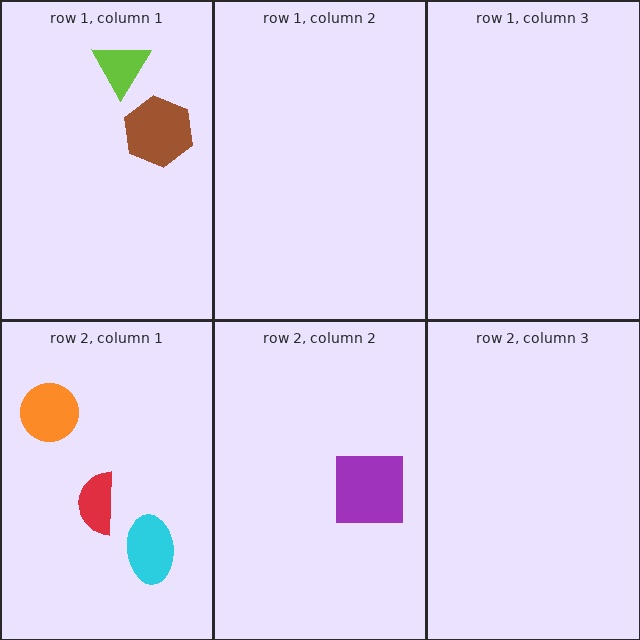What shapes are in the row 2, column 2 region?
The purple square.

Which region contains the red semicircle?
The row 2, column 1 region.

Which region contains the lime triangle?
The row 1, column 1 region.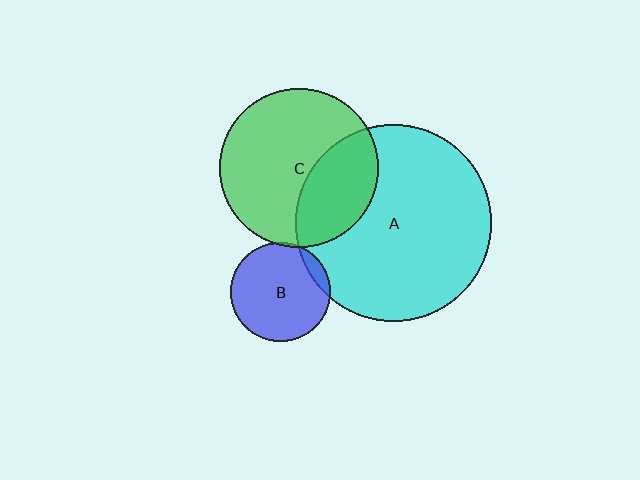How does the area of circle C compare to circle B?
Approximately 2.6 times.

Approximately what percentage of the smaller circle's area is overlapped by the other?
Approximately 10%.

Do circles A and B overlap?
Yes.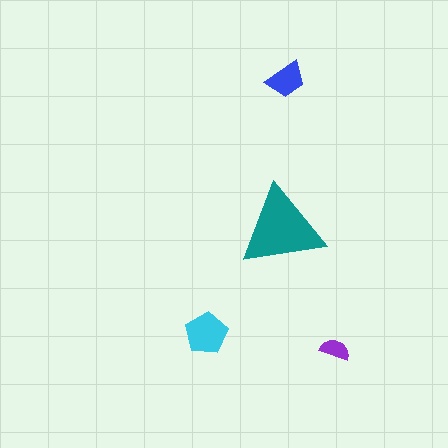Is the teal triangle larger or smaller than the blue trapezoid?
Larger.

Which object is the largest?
The teal triangle.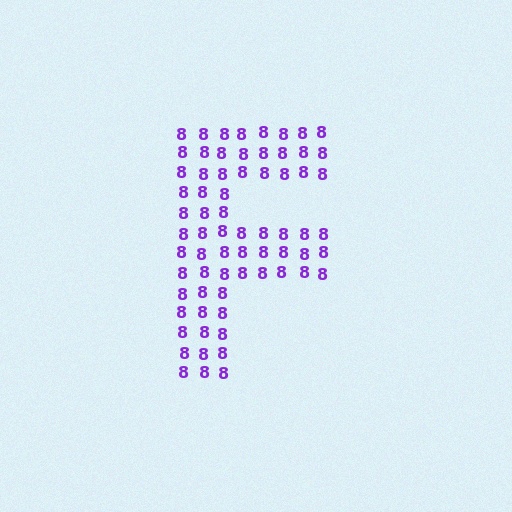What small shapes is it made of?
It is made of small digit 8's.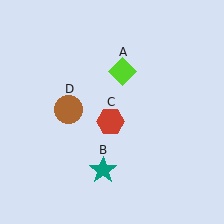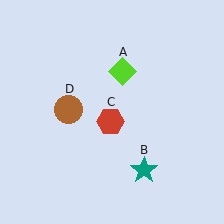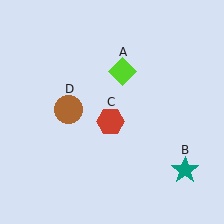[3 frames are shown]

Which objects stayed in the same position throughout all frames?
Lime diamond (object A) and red hexagon (object C) and brown circle (object D) remained stationary.